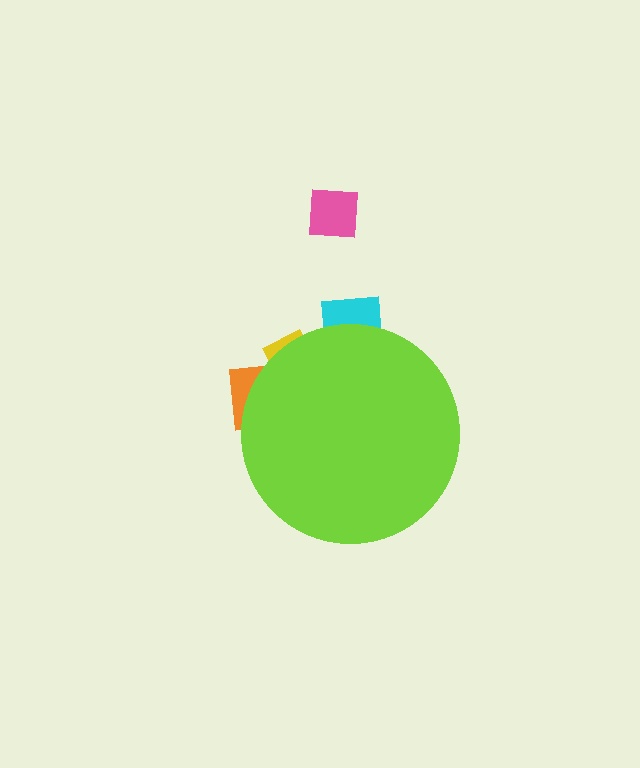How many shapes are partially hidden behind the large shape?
3 shapes are partially hidden.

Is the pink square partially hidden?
No, the pink square is fully visible.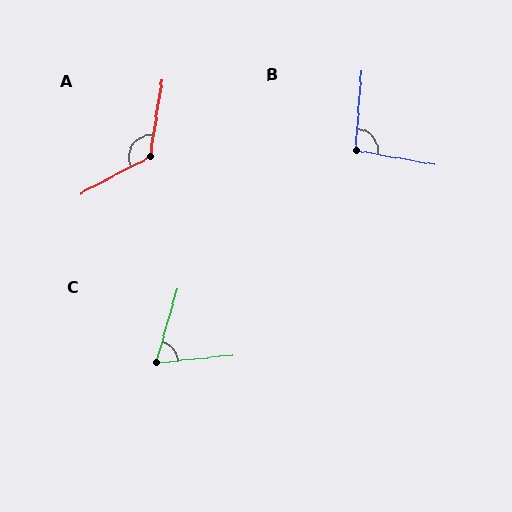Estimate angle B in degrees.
Approximately 96 degrees.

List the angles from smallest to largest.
C (68°), B (96°), A (126°).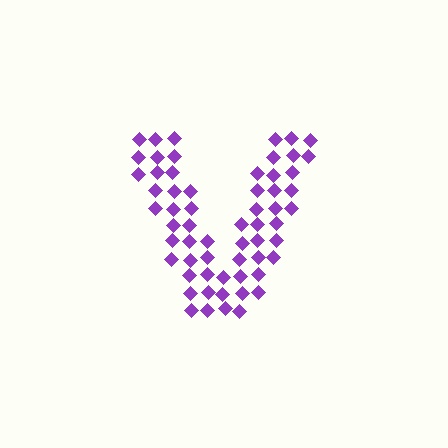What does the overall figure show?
The overall figure shows the letter V.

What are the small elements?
The small elements are diamonds.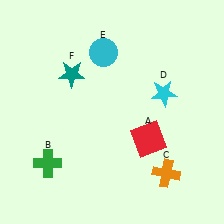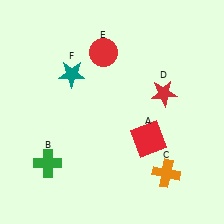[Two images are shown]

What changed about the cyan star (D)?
In Image 1, D is cyan. In Image 2, it changed to red.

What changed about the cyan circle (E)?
In Image 1, E is cyan. In Image 2, it changed to red.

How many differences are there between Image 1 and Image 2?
There are 2 differences between the two images.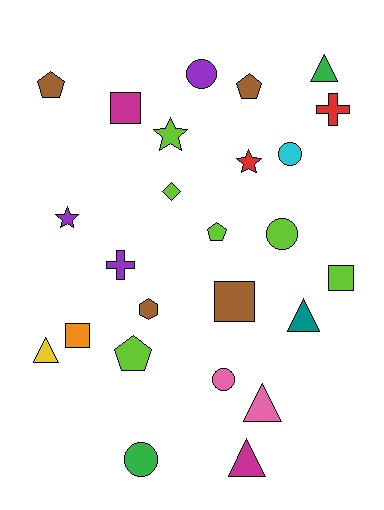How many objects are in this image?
There are 25 objects.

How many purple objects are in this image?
There are 3 purple objects.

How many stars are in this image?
There are 3 stars.